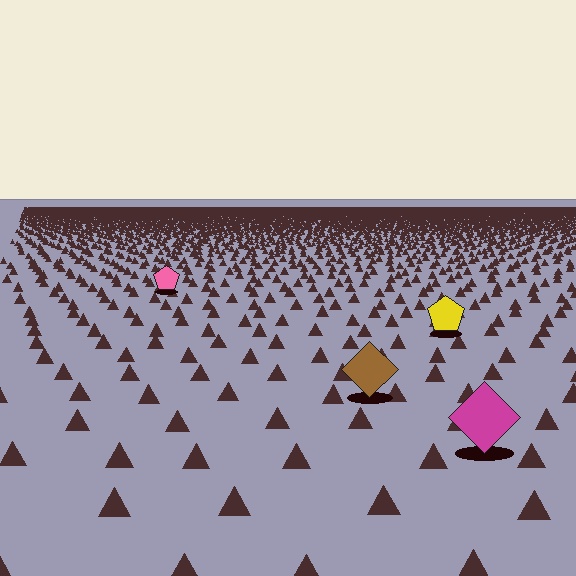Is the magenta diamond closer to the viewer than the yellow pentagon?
Yes. The magenta diamond is closer — you can tell from the texture gradient: the ground texture is coarser near it.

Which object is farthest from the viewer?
The pink pentagon is farthest from the viewer. It appears smaller and the ground texture around it is denser.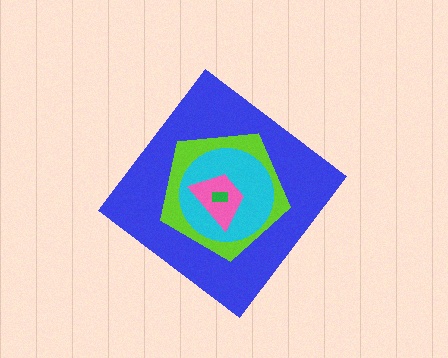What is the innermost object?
The green rectangle.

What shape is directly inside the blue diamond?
The lime pentagon.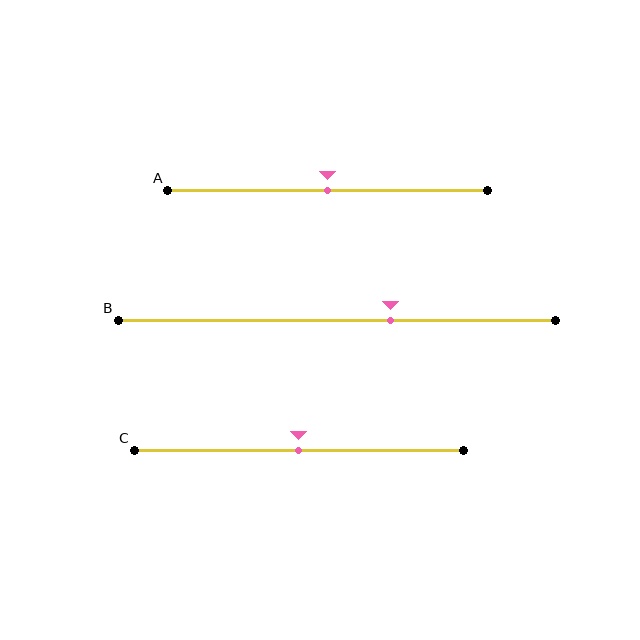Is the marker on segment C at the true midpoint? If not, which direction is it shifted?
Yes, the marker on segment C is at the true midpoint.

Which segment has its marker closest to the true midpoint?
Segment A has its marker closest to the true midpoint.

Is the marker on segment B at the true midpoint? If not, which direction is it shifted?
No, the marker on segment B is shifted to the right by about 12% of the segment length.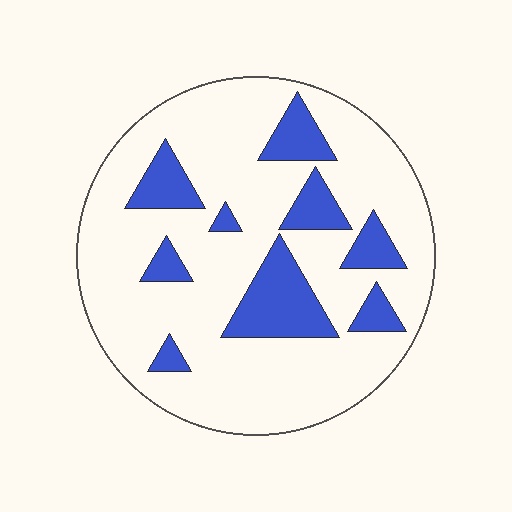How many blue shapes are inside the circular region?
9.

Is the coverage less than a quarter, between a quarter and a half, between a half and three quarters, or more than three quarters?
Less than a quarter.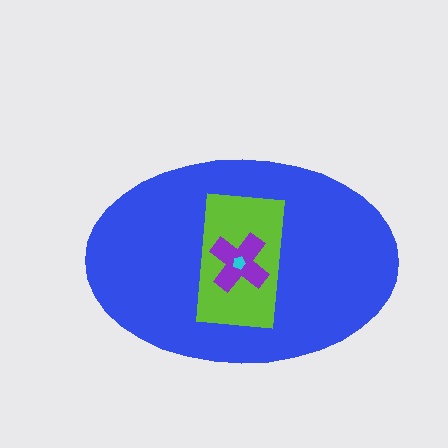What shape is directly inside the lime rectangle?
The purple cross.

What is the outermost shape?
The blue ellipse.